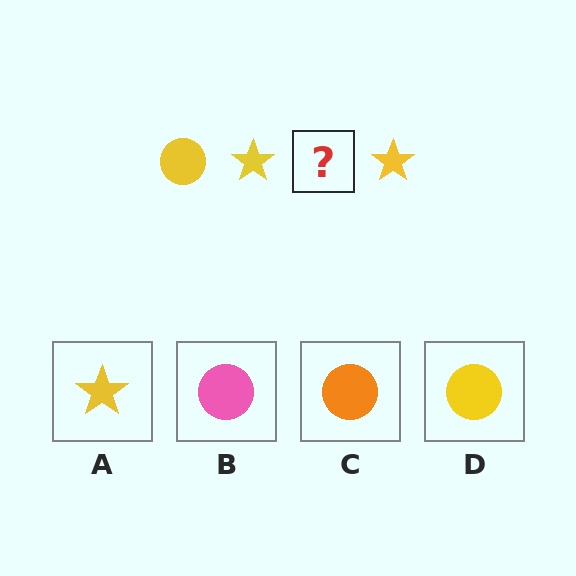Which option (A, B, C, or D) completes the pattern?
D.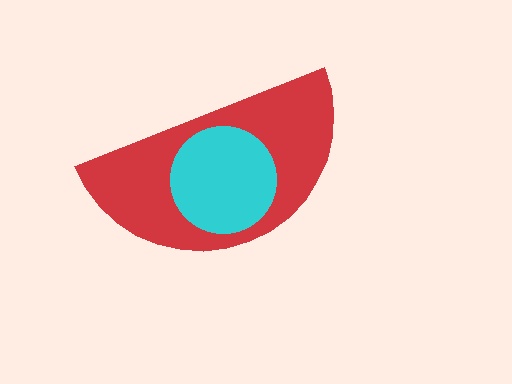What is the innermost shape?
The cyan circle.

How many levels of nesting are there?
2.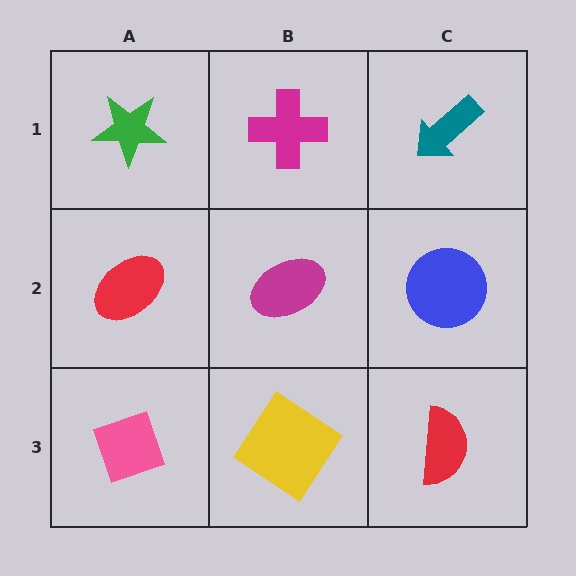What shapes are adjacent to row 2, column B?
A magenta cross (row 1, column B), a yellow diamond (row 3, column B), a red ellipse (row 2, column A), a blue circle (row 2, column C).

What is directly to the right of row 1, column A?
A magenta cross.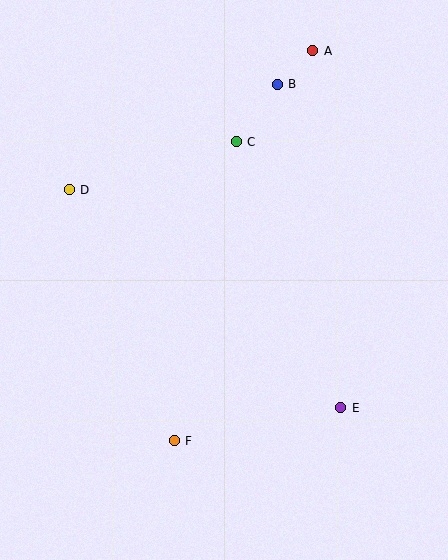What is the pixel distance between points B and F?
The distance between B and F is 371 pixels.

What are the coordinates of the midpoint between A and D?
The midpoint between A and D is at (191, 120).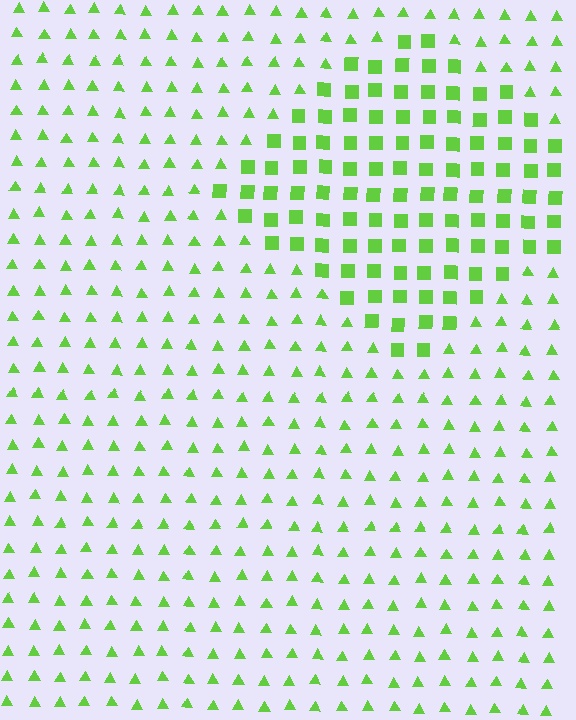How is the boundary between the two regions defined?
The boundary is defined by a change in element shape: squares inside vs. triangles outside. All elements share the same color and spacing.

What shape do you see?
I see a diamond.